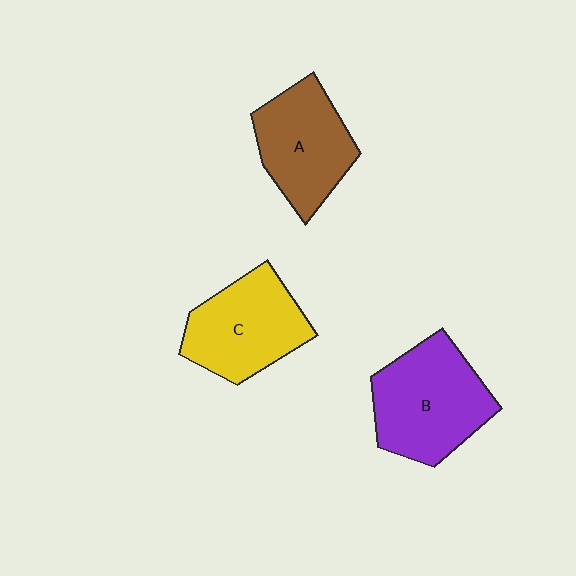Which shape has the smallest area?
Shape A (brown).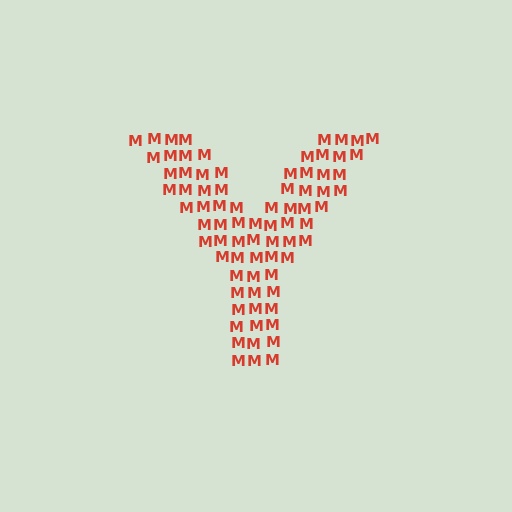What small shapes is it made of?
It is made of small letter M's.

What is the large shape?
The large shape is the letter Y.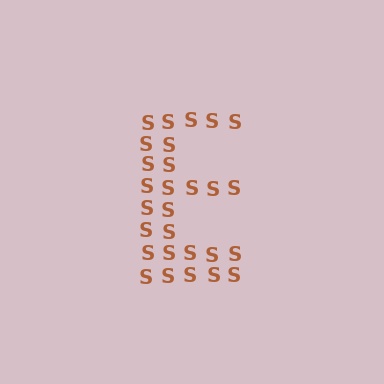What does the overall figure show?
The overall figure shows the letter E.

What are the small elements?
The small elements are letter S's.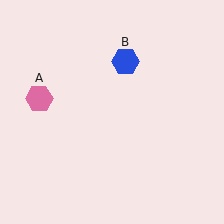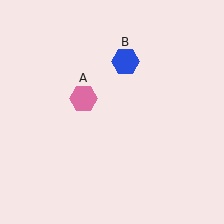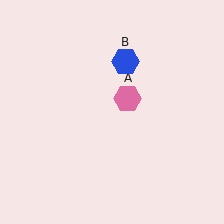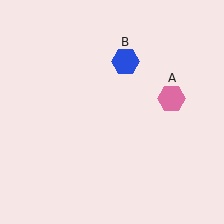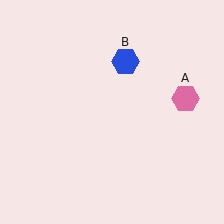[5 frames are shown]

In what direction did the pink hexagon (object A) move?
The pink hexagon (object A) moved right.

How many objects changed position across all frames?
1 object changed position: pink hexagon (object A).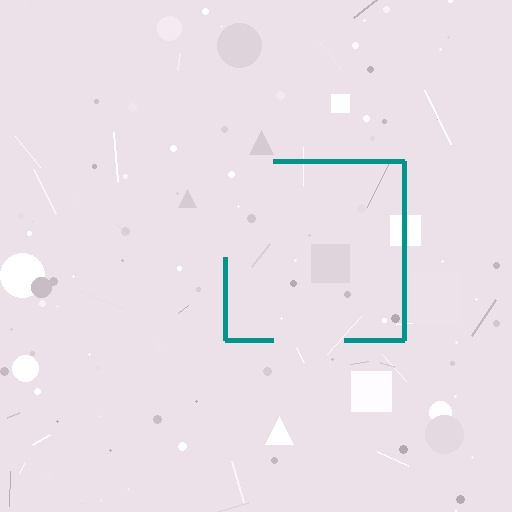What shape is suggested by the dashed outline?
The dashed outline suggests a square.